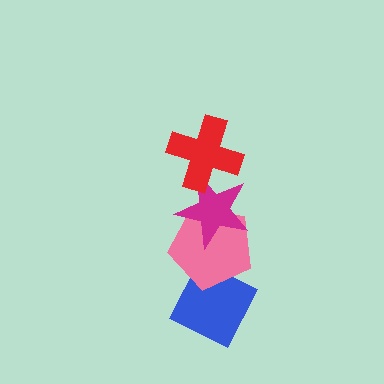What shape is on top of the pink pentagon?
The magenta star is on top of the pink pentagon.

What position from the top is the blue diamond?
The blue diamond is 4th from the top.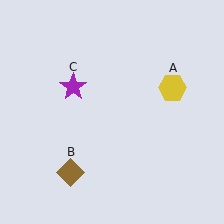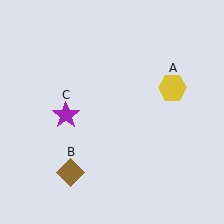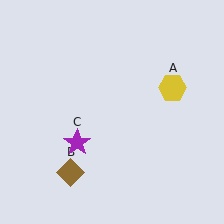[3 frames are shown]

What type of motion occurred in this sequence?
The purple star (object C) rotated counterclockwise around the center of the scene.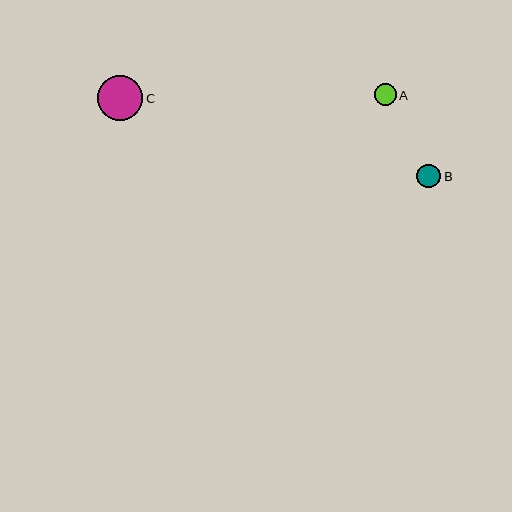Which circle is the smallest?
Circle A is the smallest with a size of approximately 22 pixels.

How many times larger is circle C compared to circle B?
Circle C is approximately 1.9 times the size of circle B.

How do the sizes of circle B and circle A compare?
Circle B and circle A are approximately the same size.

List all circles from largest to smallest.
From largest to smallest: C, B, A.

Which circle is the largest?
Circle C is the largest with a size of approximately 46 pixels.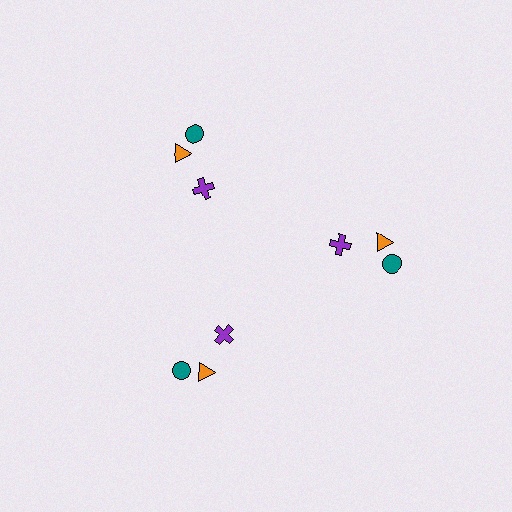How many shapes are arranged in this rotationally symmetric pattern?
There are 9 shapes, arranged in 3 groups of 3.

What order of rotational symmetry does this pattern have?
This pattern has 3-fold rotational symmetry.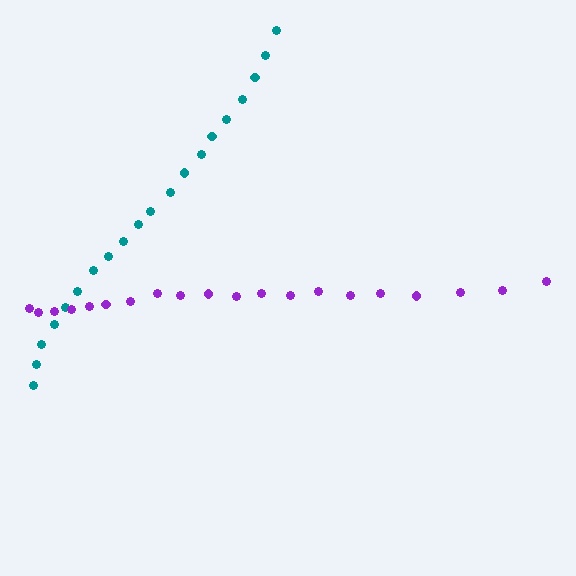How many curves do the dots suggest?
There are 2 distinct paths.